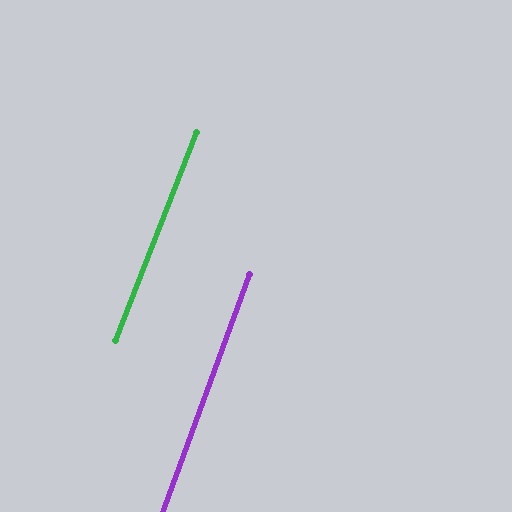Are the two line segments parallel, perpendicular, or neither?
Parallel — their directions differ by only 1.2°.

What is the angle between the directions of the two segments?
Approximately 1 degree.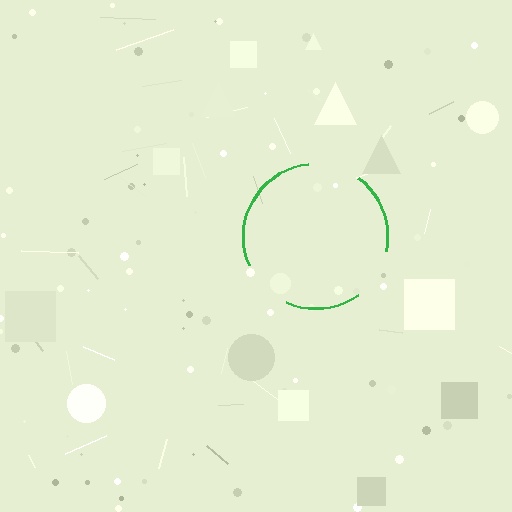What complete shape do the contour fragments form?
The contour fragments form a circle.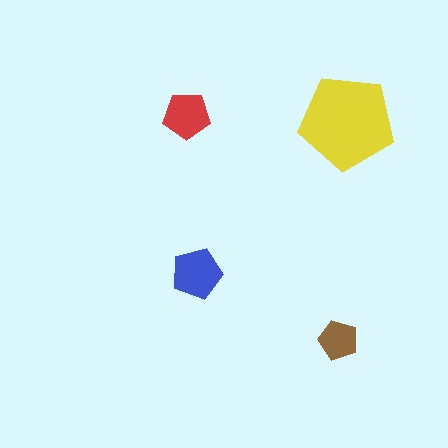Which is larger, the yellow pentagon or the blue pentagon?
The yellow one.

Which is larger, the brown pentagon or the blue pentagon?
The blue one.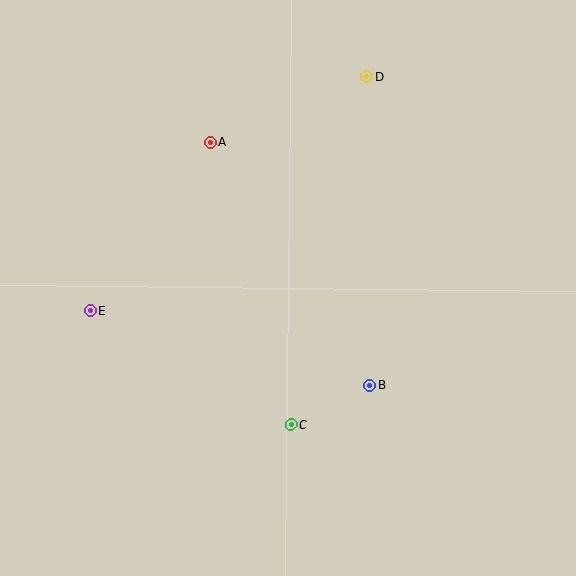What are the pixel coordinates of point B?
Point B is at (370, 385).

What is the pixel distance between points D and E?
The distance between D and E is 362 pixels.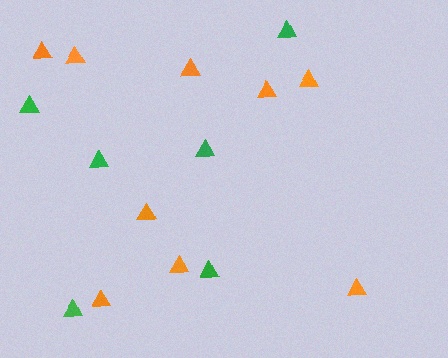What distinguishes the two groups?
There are 2 groups: one group of orange triangles (9) and one group of green triangles (6).